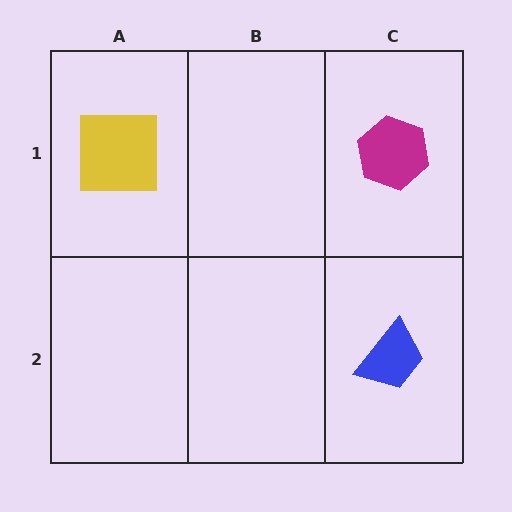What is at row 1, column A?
A yellow square.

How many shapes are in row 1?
2 shapes.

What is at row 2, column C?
A blue trapezoid.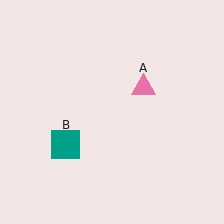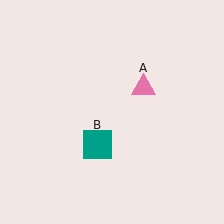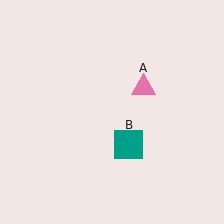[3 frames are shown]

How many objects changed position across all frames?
1 object changed position: teal square (object B).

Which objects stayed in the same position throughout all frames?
Pink triangle (object A) remained stationary.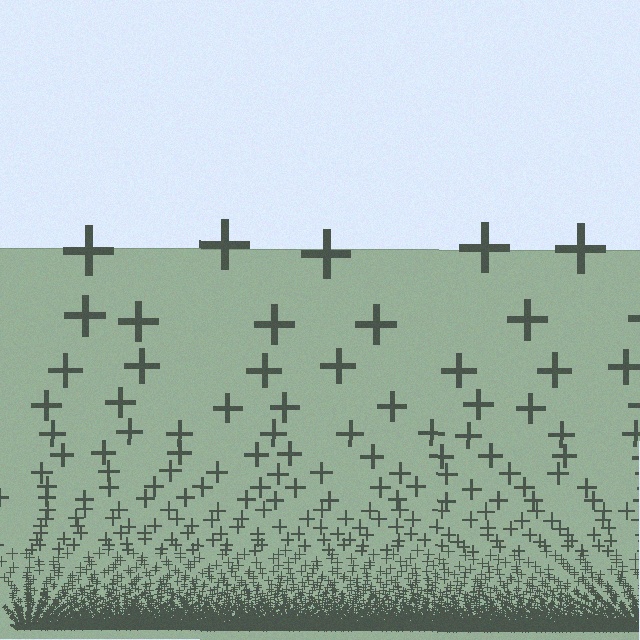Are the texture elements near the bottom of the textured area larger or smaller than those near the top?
Smaller. The gradient is inverted — elements near the bottom are smaller and denser.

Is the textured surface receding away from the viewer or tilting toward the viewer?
The surface appears to tilt toward the viewer. Texture elements get larger and sparser toward the top.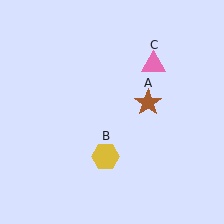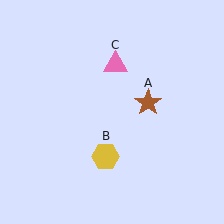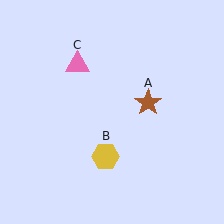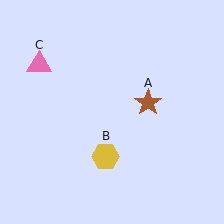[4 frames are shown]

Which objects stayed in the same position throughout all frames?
Brown star (object A) and yellow hexagon (object B) remained stationary.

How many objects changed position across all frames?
1 object changed position: pink triangle (object C).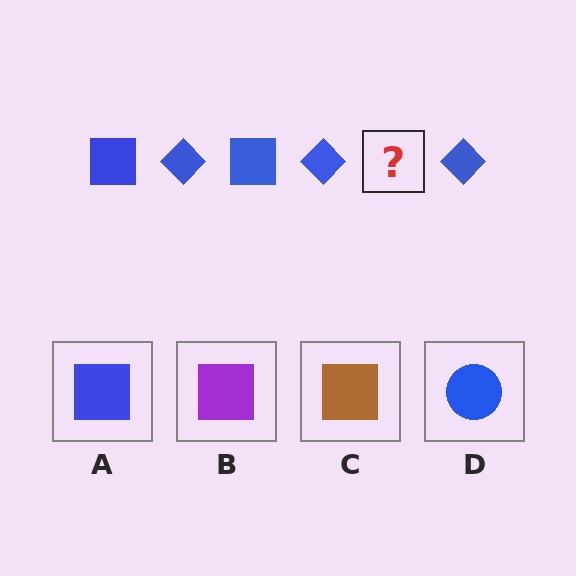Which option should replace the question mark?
Option A.